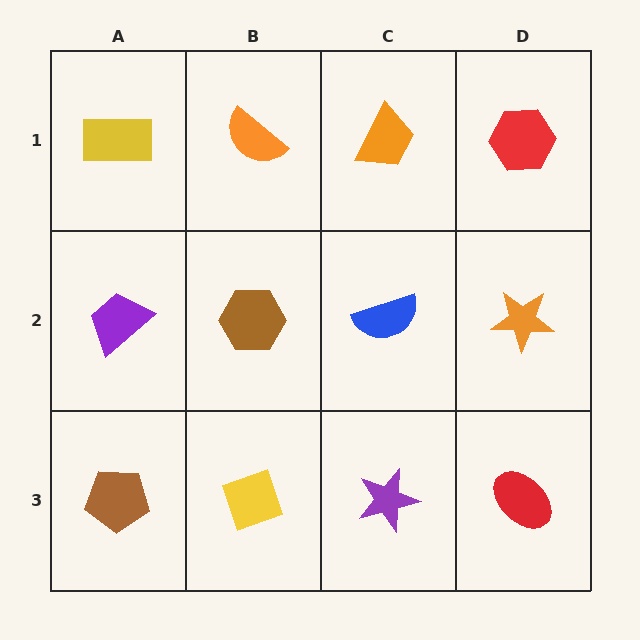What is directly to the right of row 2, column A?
A brown hexagon.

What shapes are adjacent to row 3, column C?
A blue semicircle (row 2, column C), a yellow diamond (row 3, column B), a red ellipse (row 3, column D).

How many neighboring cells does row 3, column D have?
2.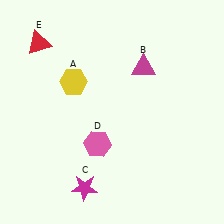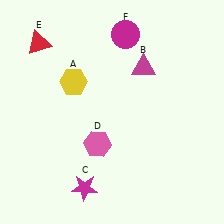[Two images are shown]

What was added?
A magenta circle (F) was added in Image 2.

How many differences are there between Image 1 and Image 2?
There is 1 difference between the two images.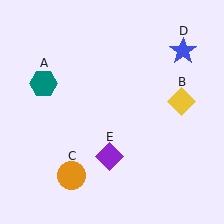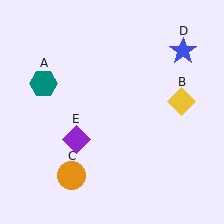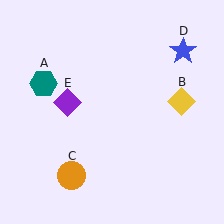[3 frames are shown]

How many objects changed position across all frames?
1 object changed position: purple diamond (object E).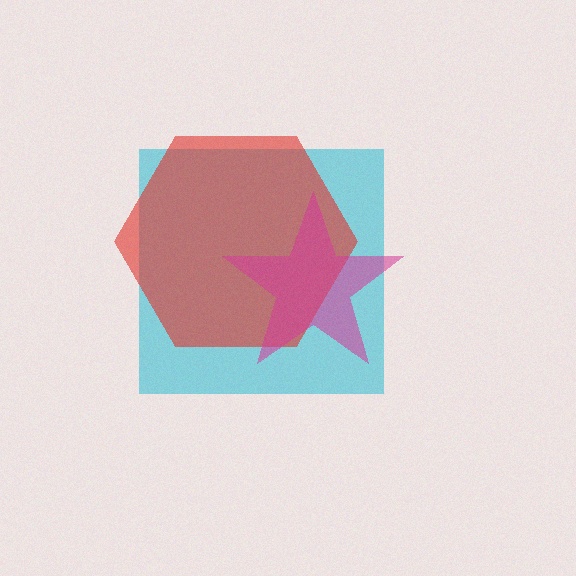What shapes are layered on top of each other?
The layered shapes are: a cyan square, a red hexagon, a magenta star.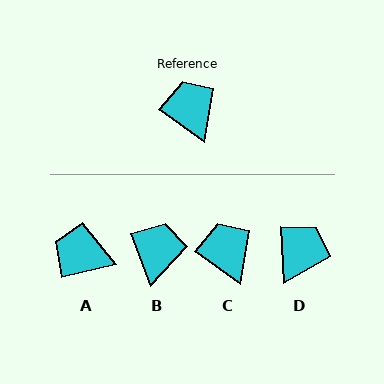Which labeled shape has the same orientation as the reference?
C.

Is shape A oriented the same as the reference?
No, it is off by about 48 degrees.